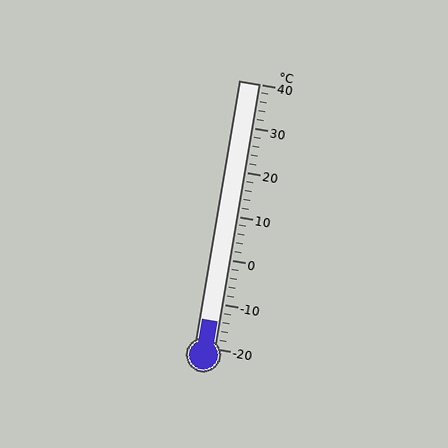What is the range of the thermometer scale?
The thermometer scale ranges from -20°C to 40°C.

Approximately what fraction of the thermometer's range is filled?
The thermometer is filled to approximately 10% of its range.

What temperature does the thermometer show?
The thermometer shows approximately -14°C.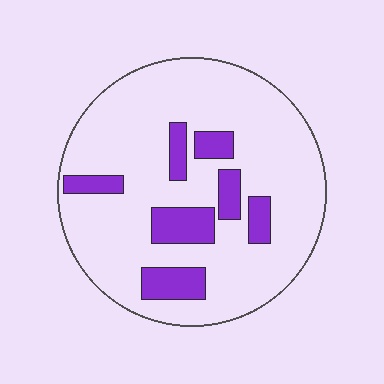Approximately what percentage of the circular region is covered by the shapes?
Approximately 20%.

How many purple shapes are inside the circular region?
7.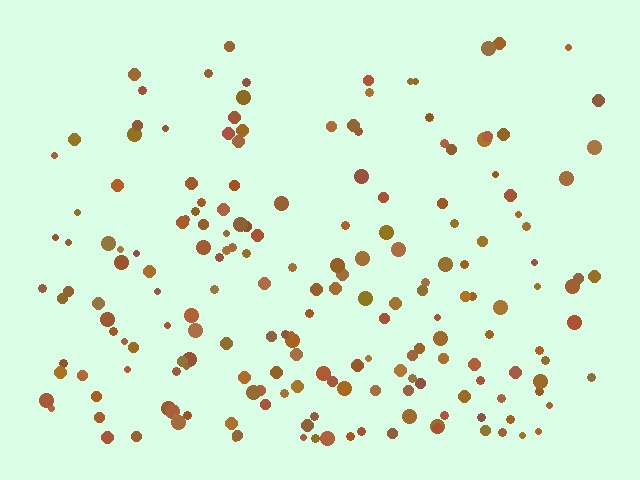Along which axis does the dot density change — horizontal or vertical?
Vertical.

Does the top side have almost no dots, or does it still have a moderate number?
Still a moderate number, just noticeably fewer than the bottom.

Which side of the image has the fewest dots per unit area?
The top.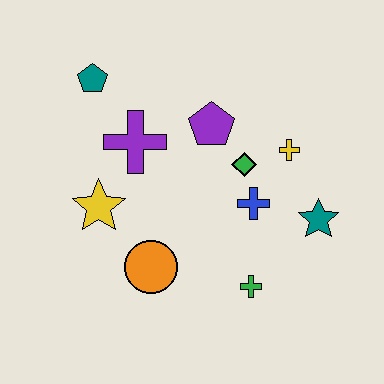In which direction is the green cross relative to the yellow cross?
The green cross is below the yellow cross.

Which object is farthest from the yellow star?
The teal star is farthest from the yellow star.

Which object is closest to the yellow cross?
The green diamond is closest to the yellow cross.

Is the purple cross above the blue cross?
Yes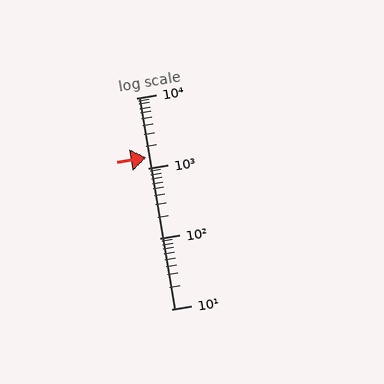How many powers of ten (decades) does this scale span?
The scale spans 3 decades, from 10 to 10000.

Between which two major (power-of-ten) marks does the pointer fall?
The pointer is between 1000 and 10000.